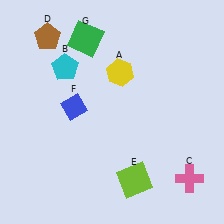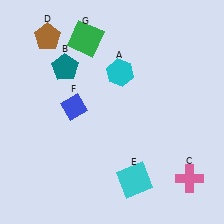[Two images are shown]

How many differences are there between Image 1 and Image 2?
There are 3 differences between the two images.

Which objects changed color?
A changed from yellow to cyan. B changed from cyan to teal. E changed from lime to cyan.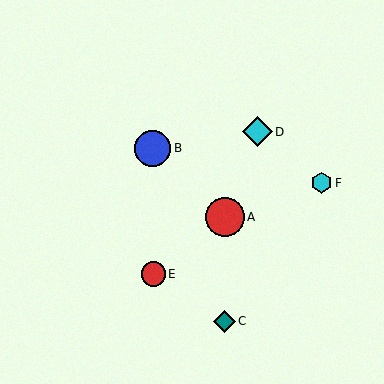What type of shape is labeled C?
Shape C is a teal diamond.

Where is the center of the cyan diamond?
The center of the cyan diamond is at (257, 132).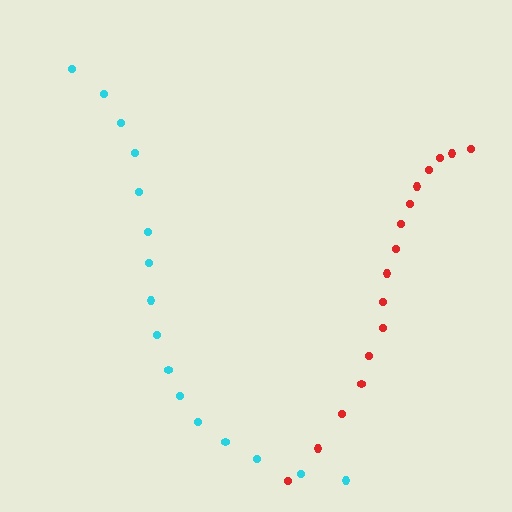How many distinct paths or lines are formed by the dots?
There are 2 distinct paths.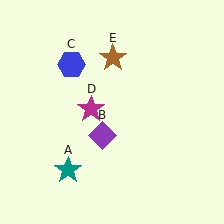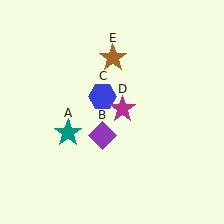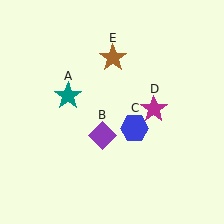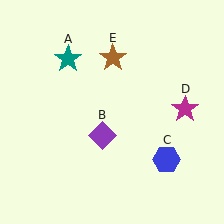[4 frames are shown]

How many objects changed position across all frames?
3 objects changed position: teal star (object A), blue hexagon (object C), magenta star (object D).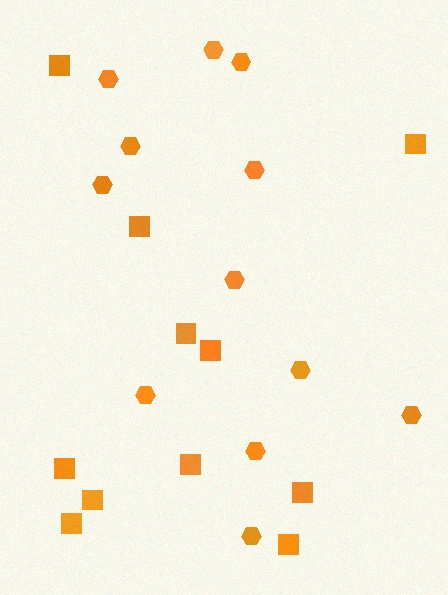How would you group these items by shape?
There are 2 groups: one group of hexagons (12) and one group of squares (11).